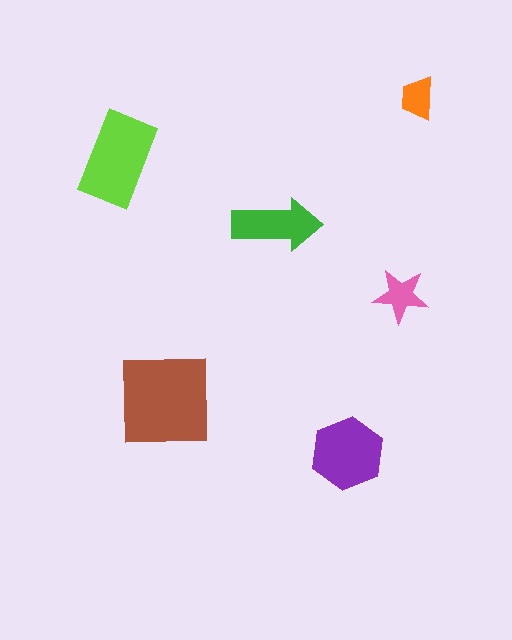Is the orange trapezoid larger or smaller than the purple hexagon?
Smaller.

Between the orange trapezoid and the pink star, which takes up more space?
The pink star.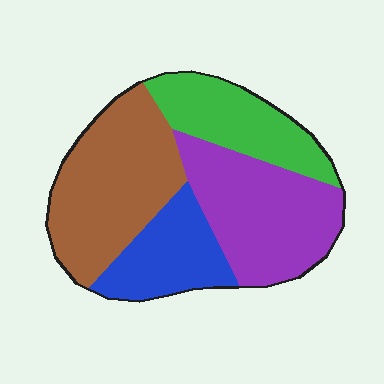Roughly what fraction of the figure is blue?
Blue covers 17% of the figure.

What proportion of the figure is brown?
Brown takes up about one third (1/3) of the figure.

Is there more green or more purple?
Purple.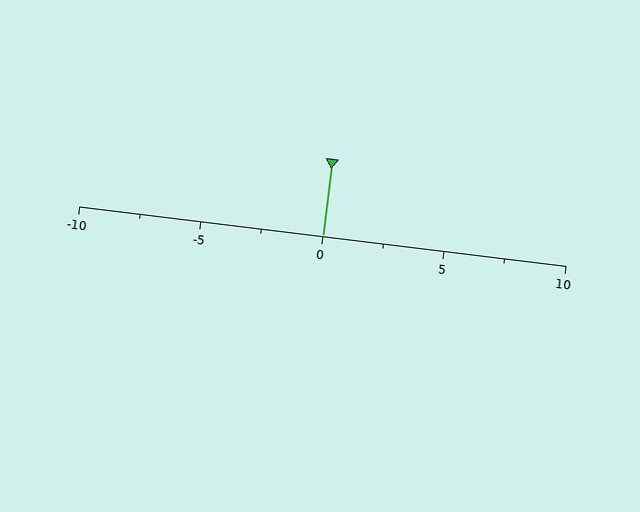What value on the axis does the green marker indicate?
The marker indicates approximately 0.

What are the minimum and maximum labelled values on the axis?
The axis runs from -10 to 10.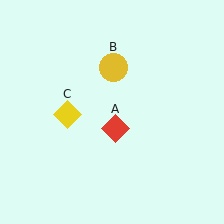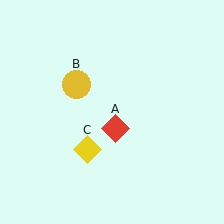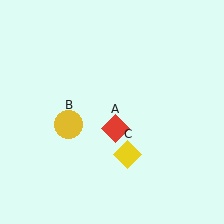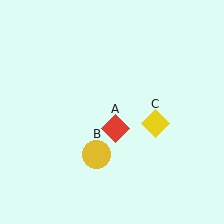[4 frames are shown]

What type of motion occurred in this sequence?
The yellow circle (object B), yellow diamond (object C) rotated counterclockwise around the center of the scene.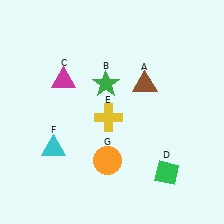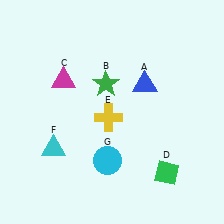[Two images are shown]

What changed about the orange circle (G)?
In Image 1, G is orange. In Image 2, it changed to cyan.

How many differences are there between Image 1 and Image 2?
There are 2 differences between the two images.